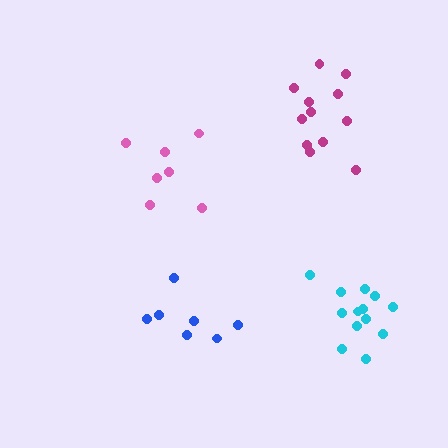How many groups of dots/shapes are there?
There are 4 groups.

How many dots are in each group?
Group 1: 13 dots, Group 2: 7 dots, Group 3: 12 dots, Group 4: 7 dots (39 total).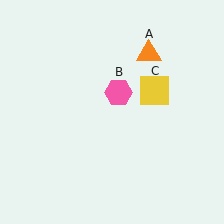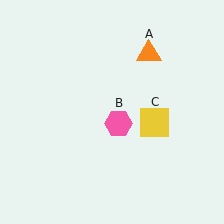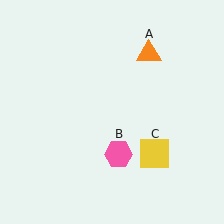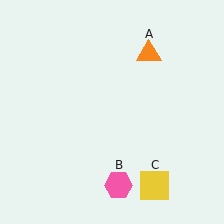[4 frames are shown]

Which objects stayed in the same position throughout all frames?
Orange triangle (object A) remained stationary.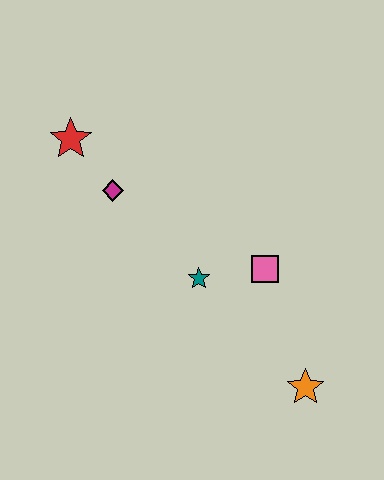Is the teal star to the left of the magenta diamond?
No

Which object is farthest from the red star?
The orange star is farthest from the red star.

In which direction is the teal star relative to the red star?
The teal star is below the red star.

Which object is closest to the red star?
The magenta diamond is closest to the red star.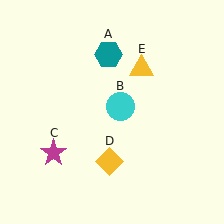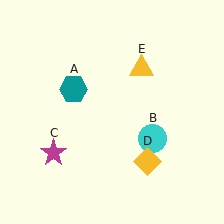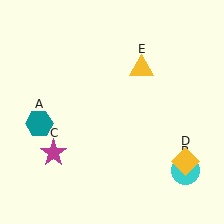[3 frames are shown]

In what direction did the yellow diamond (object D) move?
The yellow diamond (object D) moved right.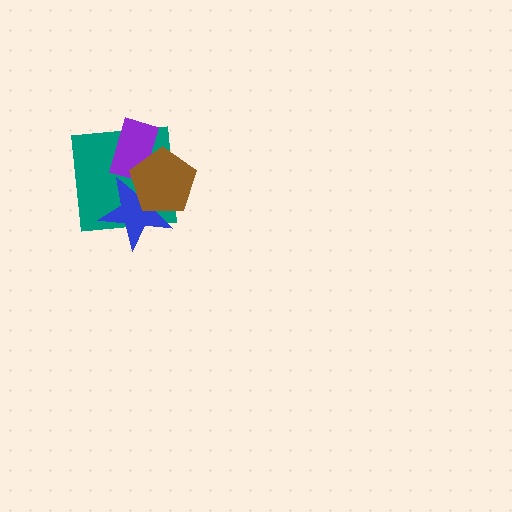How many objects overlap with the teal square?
3 objects overlap with the teal square.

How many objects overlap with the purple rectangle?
2 objects overlap with the purple rectangle.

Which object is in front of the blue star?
The brown pentagon is in front of the blue star.